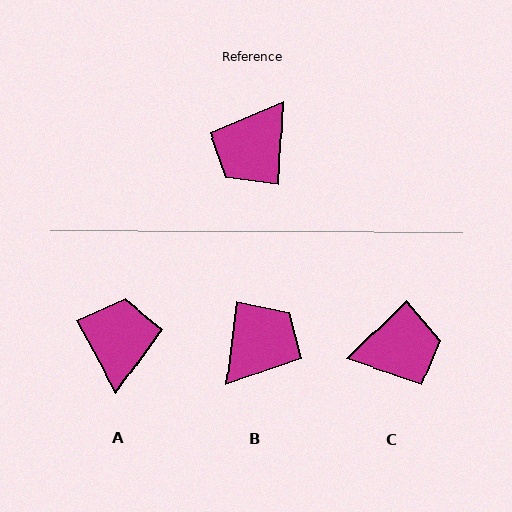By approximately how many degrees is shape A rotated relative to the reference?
Approximately 148 degrees clockwise.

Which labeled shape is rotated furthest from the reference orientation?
B, about 176 degrees away.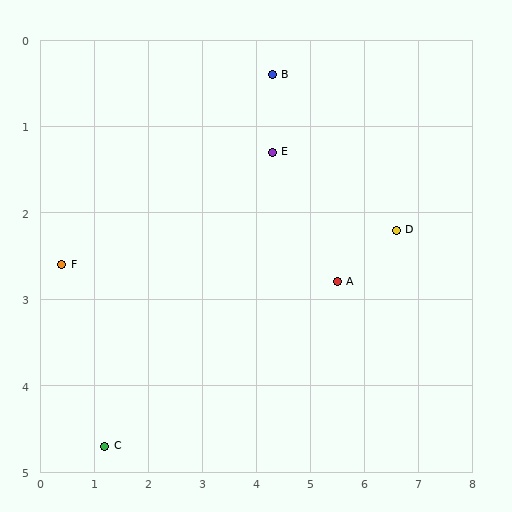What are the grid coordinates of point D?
Point D is at approximately (6.6, 2.2).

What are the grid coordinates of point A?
Point A is at approximately (5.5, 2.8).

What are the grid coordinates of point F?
Point F is at approximately (0.4, 2.6).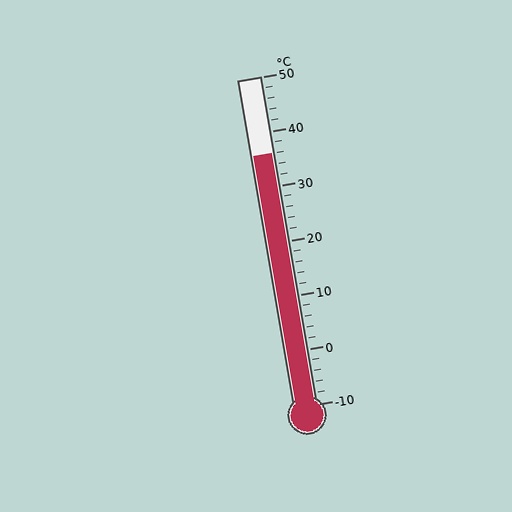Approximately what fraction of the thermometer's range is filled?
The thermometer is filled to approximately 75% of its range.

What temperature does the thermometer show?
The thermometer shows approximately 36°C.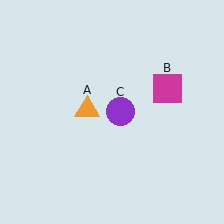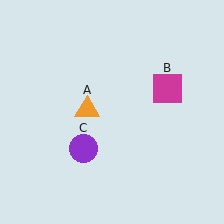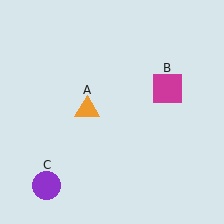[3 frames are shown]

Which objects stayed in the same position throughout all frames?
Orange triangle (object A) and magenta square (object B) remained stationary.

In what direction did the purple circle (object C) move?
The purple circle (object C) moved down and to the left.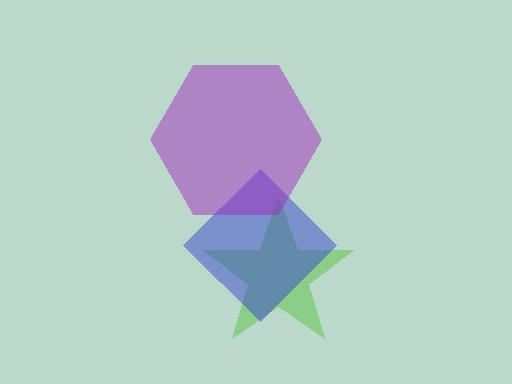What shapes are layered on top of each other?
The layered shapes are: a lime star, a blue diamond, a purple hexagon.